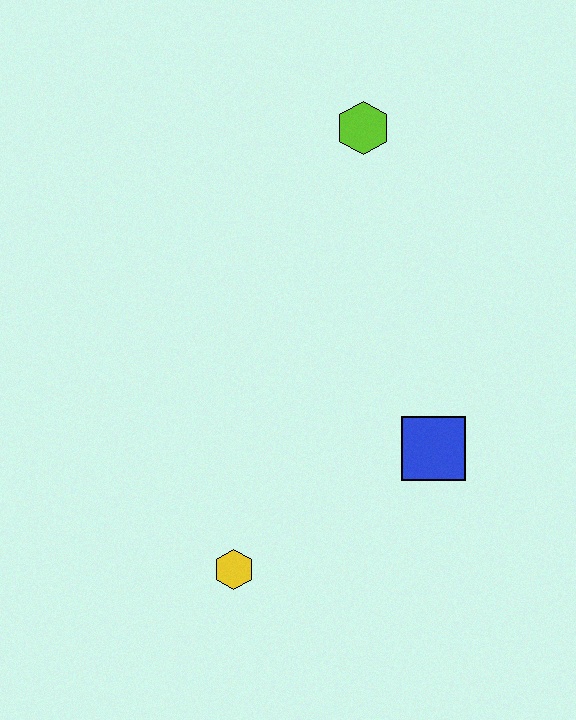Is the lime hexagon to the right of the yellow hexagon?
Yes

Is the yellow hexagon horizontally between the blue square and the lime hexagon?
No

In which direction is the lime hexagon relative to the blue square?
The lime hexagon is above the blue square.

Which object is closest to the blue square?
The yellow hexagon is closest to the blue square.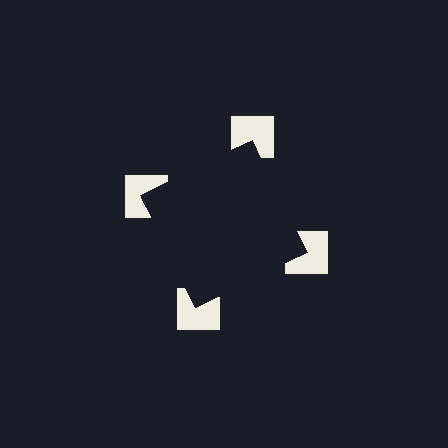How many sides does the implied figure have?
4 sides.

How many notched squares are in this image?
There are 4 — one at each vertex of the illusory square.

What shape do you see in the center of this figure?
An illusory square — its edges are inferred from the aligned wedge cuts in the notched squares, not physically drawn.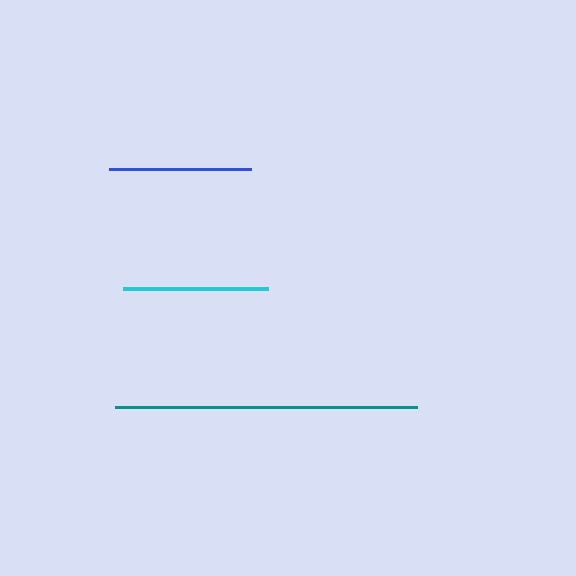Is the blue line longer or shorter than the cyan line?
The cyan line is longer than the blue line.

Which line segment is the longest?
The teal line is the longest at approximately 302 pixels.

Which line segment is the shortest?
The blue line is the shortest at approximately 142 pixels.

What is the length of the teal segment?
The teal segment is approximately 302 pixels long.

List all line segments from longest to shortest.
From longest to shortest: teal, cyan, blue.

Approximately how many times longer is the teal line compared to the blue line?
The teal line is approximately 2.1 times the length of the blue line.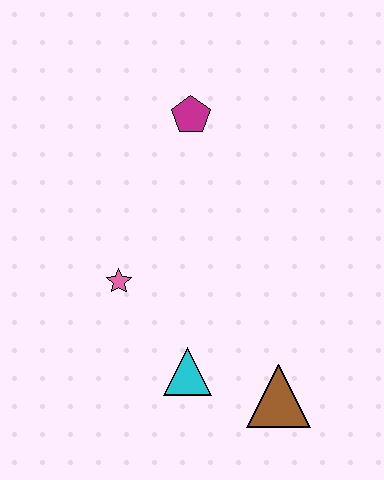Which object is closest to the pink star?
The cyan triangle is closest to the pink star.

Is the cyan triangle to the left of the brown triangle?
Yes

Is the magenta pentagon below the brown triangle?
No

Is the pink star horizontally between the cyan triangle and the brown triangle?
No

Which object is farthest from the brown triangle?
The magenta pentagon is farthest from the brown triangle.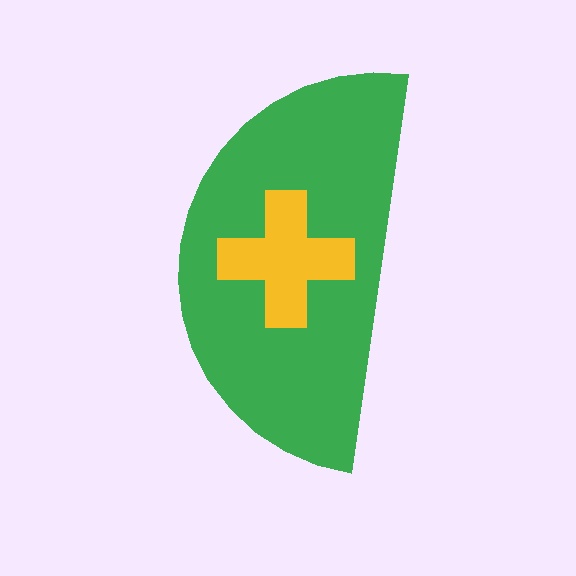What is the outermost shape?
The green semicircle.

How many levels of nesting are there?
2.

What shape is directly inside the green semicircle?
The yellow cross.